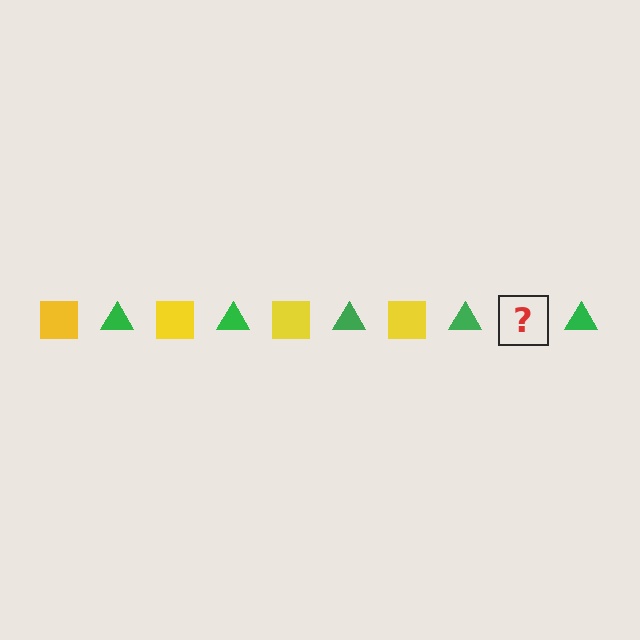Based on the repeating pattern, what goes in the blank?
The blank should be a yellow square.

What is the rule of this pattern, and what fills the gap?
The rule is that the pattern alternates between yellow square and green triangle. The gap should be filled with a yellow square.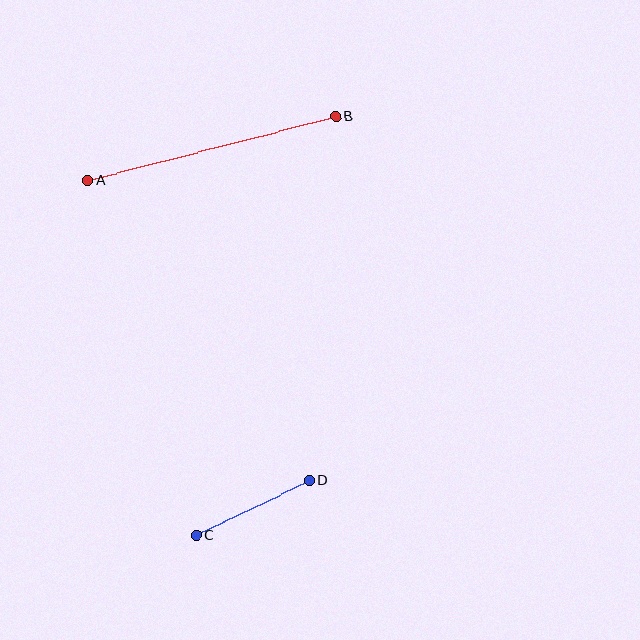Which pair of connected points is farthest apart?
Points A and B are farthest apart.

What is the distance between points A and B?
The distance is approximately 256 pixels.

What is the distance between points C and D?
The distance is approximately 126 pixels.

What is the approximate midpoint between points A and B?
The midpoint is at approximately (212, 148) pixels.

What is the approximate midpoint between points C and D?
The midpoint is at approximately (252, 508) pixels.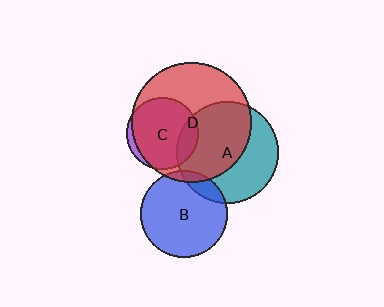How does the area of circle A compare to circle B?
Approximately 1.4 times.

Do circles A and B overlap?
Yes.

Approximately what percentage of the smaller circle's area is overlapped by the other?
Approximately 15%.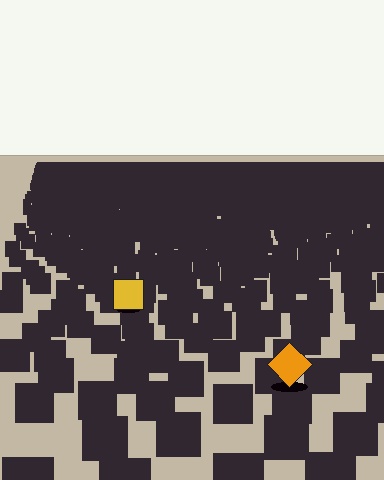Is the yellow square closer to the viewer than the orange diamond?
No. The orange diamond is closer — you can tell from the texture gradient: the ground texture is coarser near it.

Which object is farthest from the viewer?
The yellow square is farthest from the viewer. It appears smaller and the ground texture around it is denser.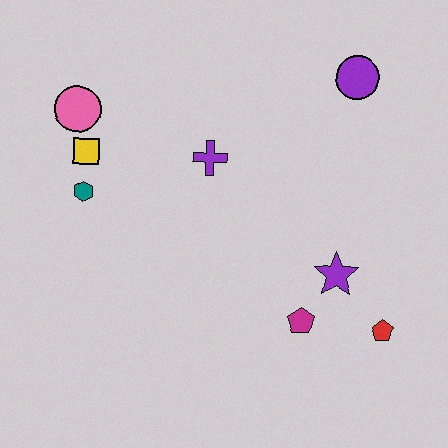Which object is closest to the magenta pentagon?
The purple star is closest to the magenta pentagon.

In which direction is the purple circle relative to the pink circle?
The purple circle is to the right of the pink circle.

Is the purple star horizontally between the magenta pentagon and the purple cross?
No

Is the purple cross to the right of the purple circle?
No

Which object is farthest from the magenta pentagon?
The pink circle is farthest from the magenta pentagon.